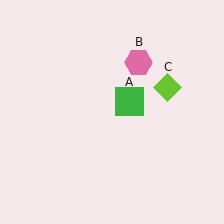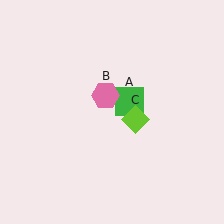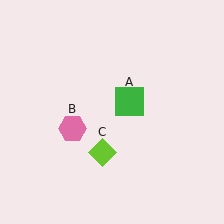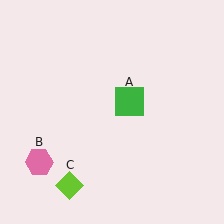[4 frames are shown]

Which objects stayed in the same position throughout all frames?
Green square (object A) remained stationary.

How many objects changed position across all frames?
2 objects changed position: pink hexagon (object B), lime diamond (object C).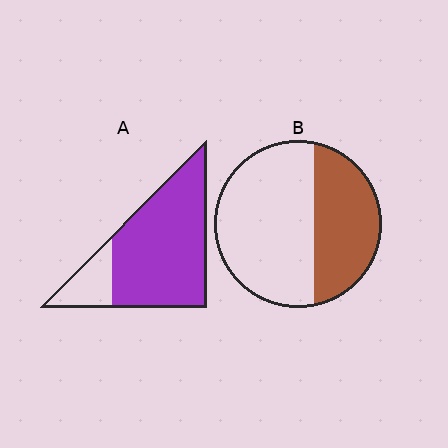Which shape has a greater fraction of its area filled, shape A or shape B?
Shape A.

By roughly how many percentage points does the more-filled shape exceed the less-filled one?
By roughly 45 percentage points (A over B).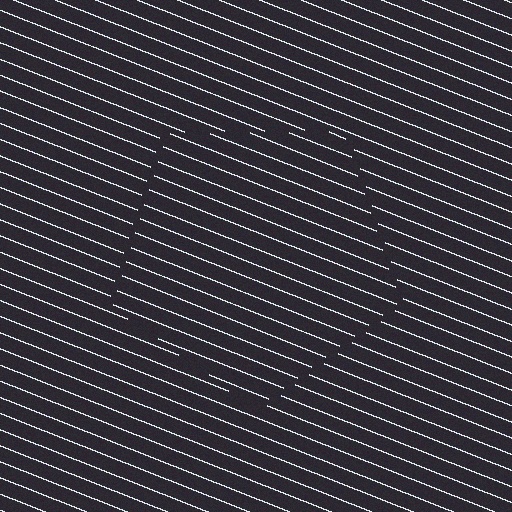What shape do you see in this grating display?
An illusory pentagon. The interior of the shape contains the same grating, shifted by half a period — the contour is defined by the phase discontinuity where line-ends from the inner and outer gratings abut.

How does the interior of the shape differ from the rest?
The interior of the shape contains the same grating, shifted by half a period — the contour is defined by the phase discontinuity where line-ends from the inner and outer gratings abut.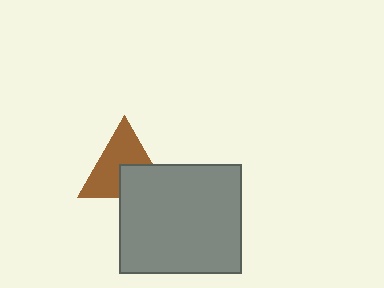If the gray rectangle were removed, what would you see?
You would see the complete brown triangle.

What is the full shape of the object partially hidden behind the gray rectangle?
The partially hidden object is a brown triangle.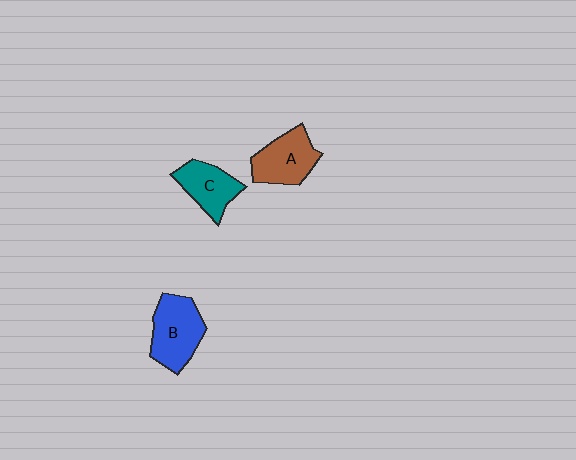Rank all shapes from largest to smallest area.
From largest to smallest: B (blue), A (brown), C (teal).